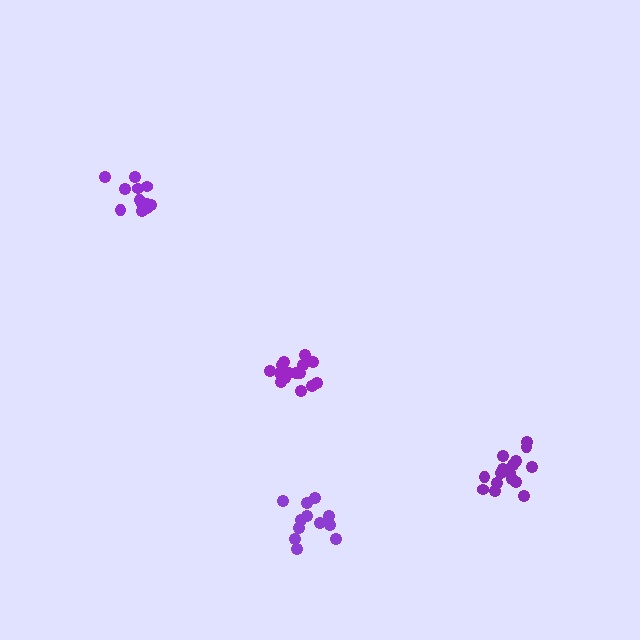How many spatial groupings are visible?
There are 4 spatial groupings.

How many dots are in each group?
Group 1: 12 dots, Group 2: 15 dots, Group 3: 12 dots, Group 4: 16 dots (55 total).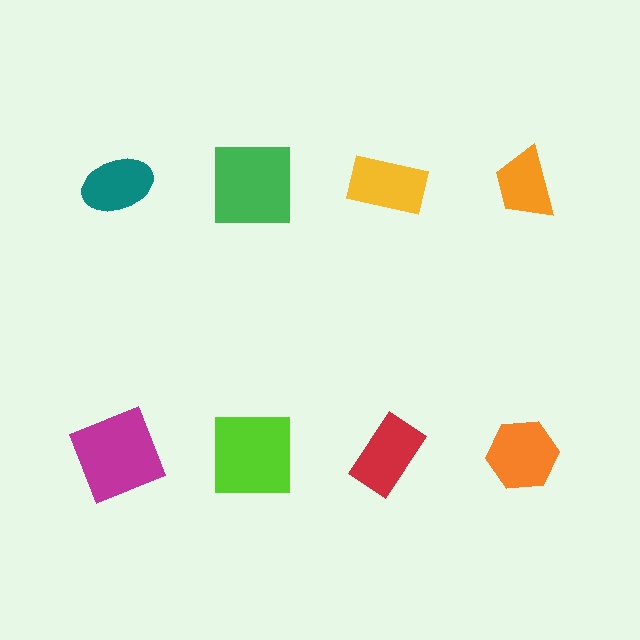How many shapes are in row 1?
4 shapes.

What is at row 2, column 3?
A red rectangle.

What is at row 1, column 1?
A teal ellipse.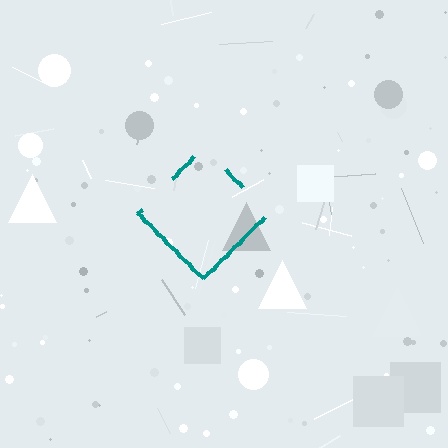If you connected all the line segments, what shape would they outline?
They would outline a diamond.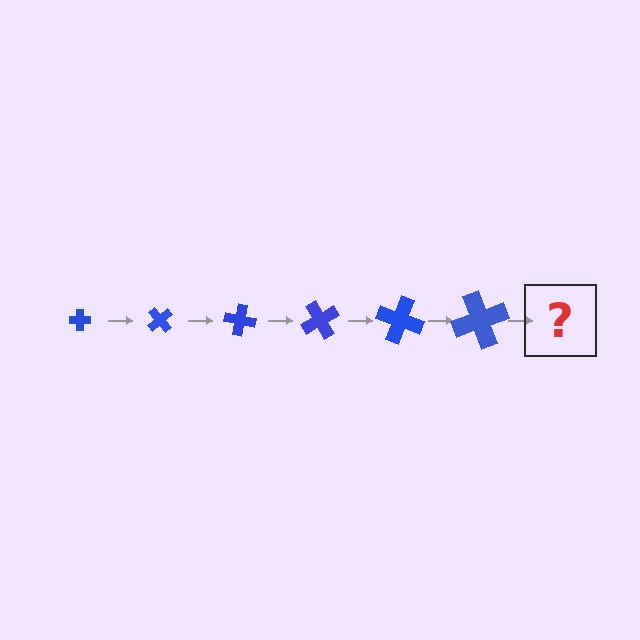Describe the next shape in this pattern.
It should be a cross, larger than the previous one and rotated 300 degrees from the start.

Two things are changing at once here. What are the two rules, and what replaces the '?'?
The two rules are that the cross grows larger each step and it rotates 50 degrees each step. The '?' should be a cross, larger than the previous one and rotated 300 degrees from the start.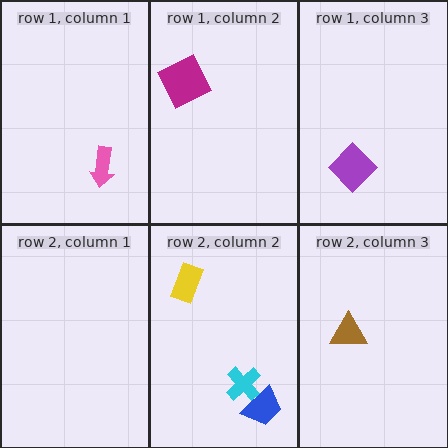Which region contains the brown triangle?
The row 2, column 3 region.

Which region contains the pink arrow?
The row 1, column 1 region.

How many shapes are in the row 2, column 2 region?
3.